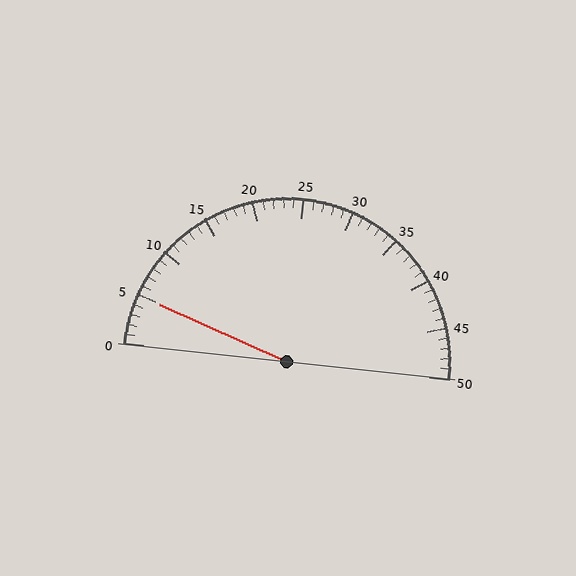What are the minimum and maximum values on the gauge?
The gauge ranges from 0 to 50.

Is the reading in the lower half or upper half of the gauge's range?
The reading is in the lower half of the range (0 to 50).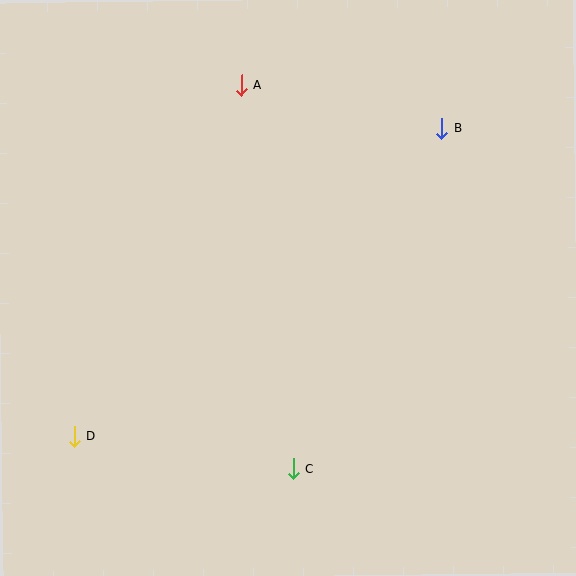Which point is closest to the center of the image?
Point C at (293, 469) is closest to the center.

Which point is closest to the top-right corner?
Point B is closest to the top-right corner.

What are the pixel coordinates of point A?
Point A is at (241, 85).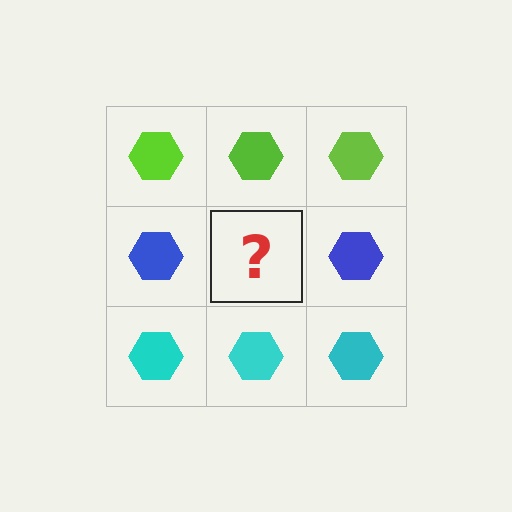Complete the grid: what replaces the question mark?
The question mark should be replaced with a blue hexagon.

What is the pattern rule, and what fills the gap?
The rule is that each row has a consistent color. The gap should be filled with a blue hexagon.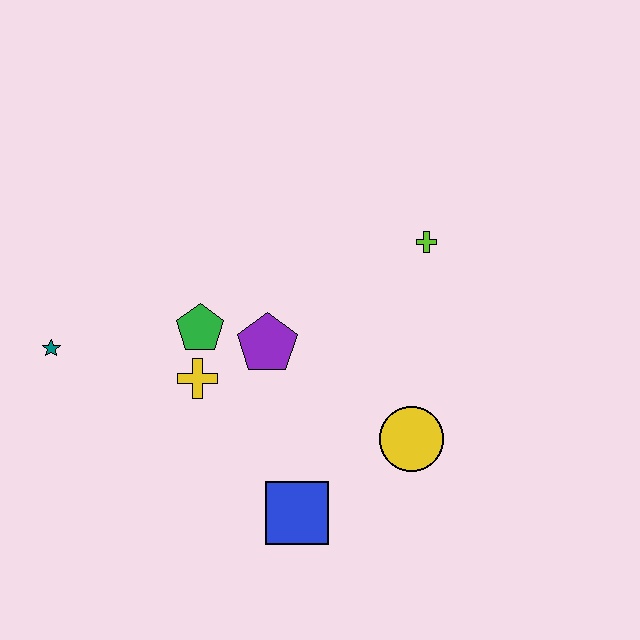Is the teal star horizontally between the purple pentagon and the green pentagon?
No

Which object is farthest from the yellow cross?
The lime cross is farthest from the yellow cross.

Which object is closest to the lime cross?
The purple pentagon is closest to the lime cross.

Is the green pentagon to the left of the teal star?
No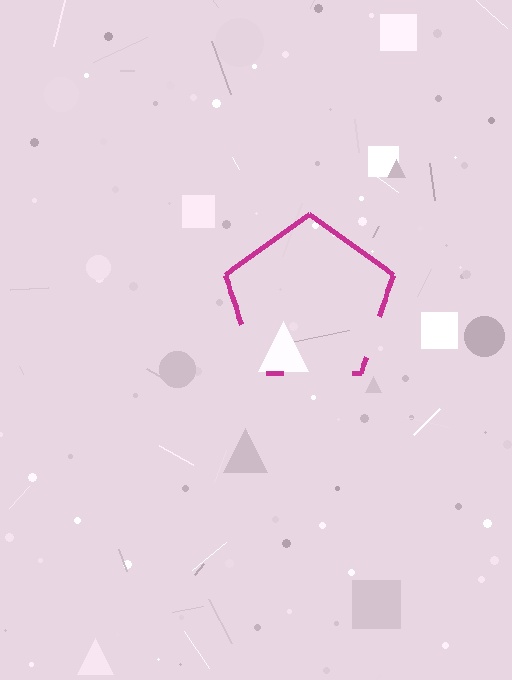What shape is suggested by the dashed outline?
The dashed outline suggests a pentagon.